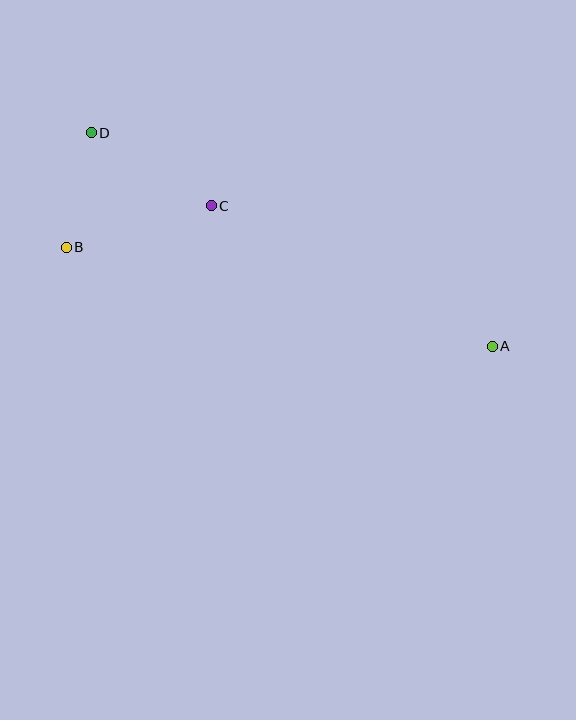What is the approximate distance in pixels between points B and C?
The distance between B and C is approximately 151 pixels.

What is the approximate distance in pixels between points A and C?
The distance between A and C is approximately 314 pixels.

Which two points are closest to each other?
Points B and D are closest to each other.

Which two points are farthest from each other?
Points A and D are farthest from each other.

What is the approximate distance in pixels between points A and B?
The distance between A and B is approximately 437 pixels.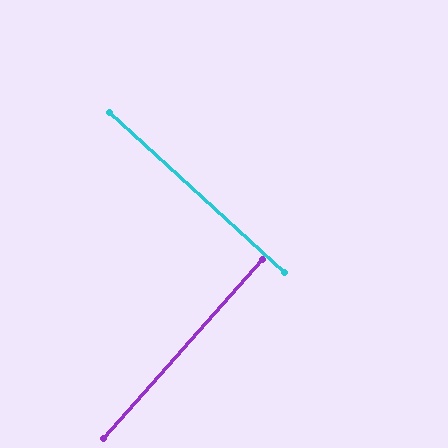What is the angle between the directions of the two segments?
Approximately 89 degrees.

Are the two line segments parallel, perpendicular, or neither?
Perpendicular — they meet at approximately 89°.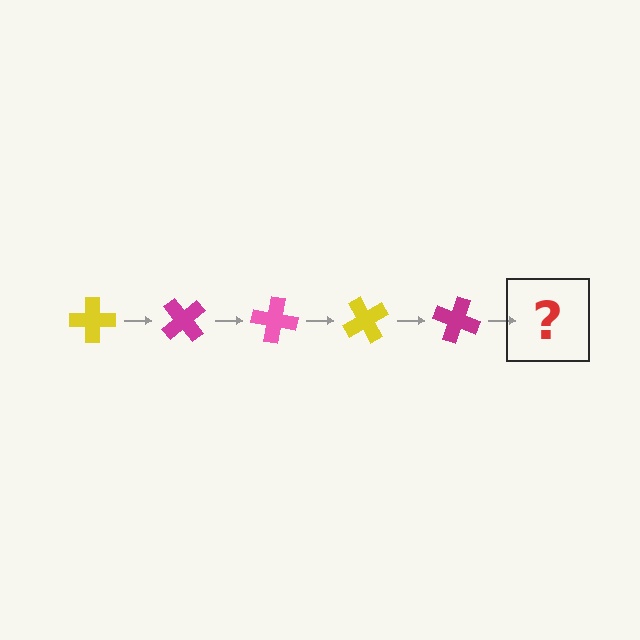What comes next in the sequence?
The next element should be a pink cross, rotated 250 degrees from the start.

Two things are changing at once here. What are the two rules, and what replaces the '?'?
The two rules are that it rotates 50 degrees each step and the color cycles through yellow, magenta, and pink. The '?' should be a pink cross, rotated 250 degrees from the start.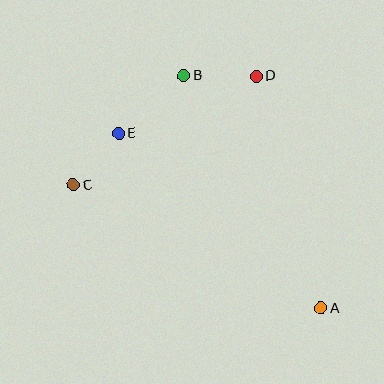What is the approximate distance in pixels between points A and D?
The distance between A and D is approximately 241 pixels.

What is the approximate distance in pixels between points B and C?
The distance between B and C is approximately 155 pixels.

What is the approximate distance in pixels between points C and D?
The distance between C and D is approximately 213 pixels.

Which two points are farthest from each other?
Points A and C are farthest from each other.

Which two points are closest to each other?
Points C and E are closest to each other.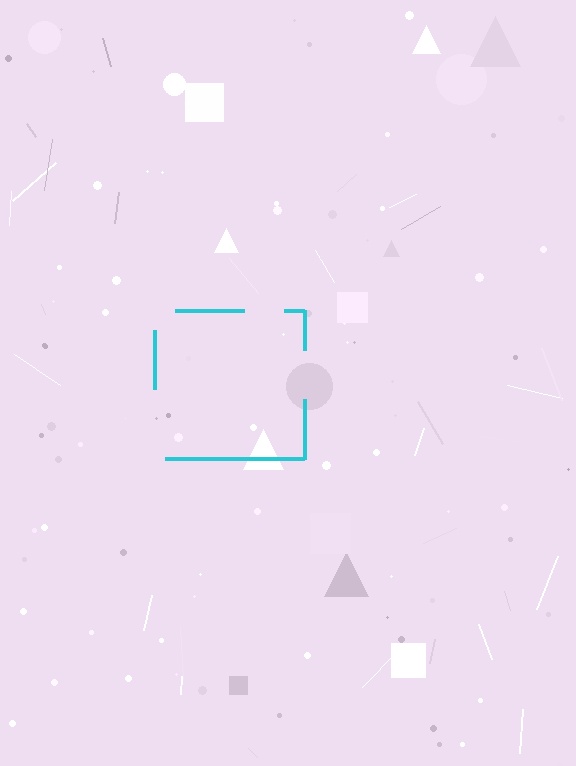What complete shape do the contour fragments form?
The contour fragments form a square.